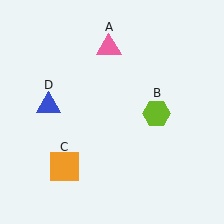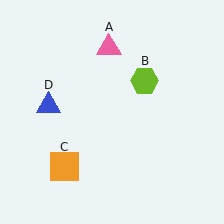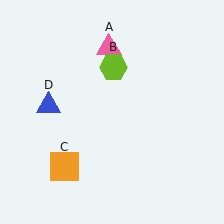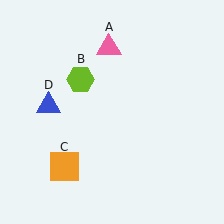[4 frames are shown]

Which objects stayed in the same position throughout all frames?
Pink triangle (object A) and orange square (object C) and blue triangle (object D) remained stationary.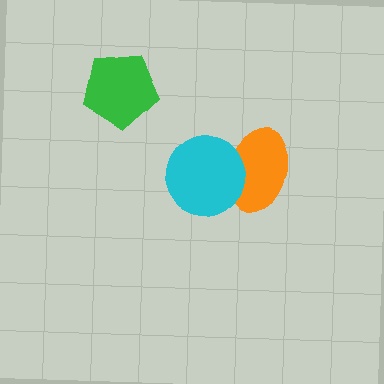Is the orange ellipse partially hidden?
Yes, it is partially covered by another shape.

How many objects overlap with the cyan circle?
1 object overlaps with the cyan circle.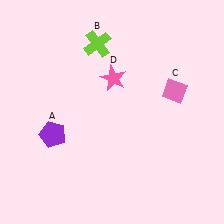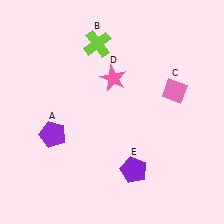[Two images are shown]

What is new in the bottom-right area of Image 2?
A purple pentagon (E) was added in the bottom-right area of Image 2.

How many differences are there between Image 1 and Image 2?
There is 1 difference between the two images.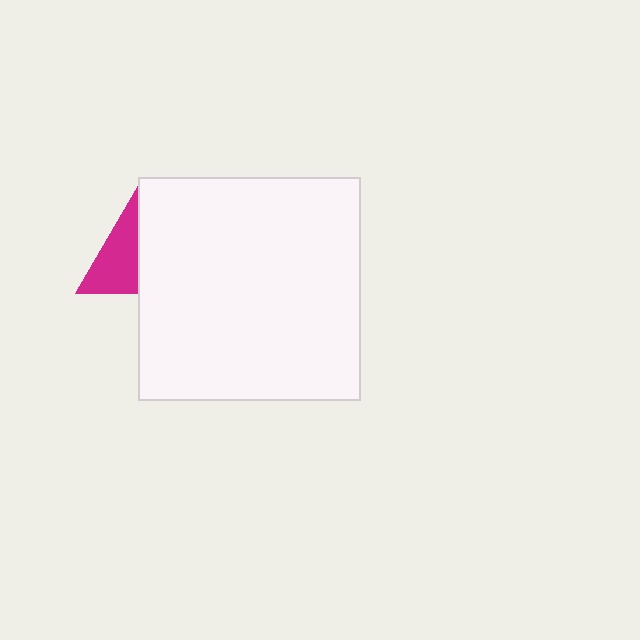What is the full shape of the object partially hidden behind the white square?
The partially hidden object is a magenta triangle.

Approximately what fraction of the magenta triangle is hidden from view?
Roughly 57% of the magenta triangle is hidden behind the white square.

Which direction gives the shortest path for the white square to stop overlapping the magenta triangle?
Moving right gives the shortest separation.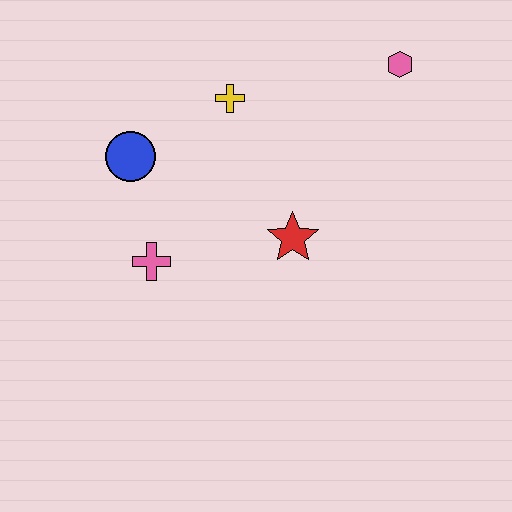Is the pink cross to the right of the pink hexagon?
No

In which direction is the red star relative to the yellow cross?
The red star is below the yellow cross.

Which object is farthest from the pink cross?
The pink hexagon is farthest from the pink cross.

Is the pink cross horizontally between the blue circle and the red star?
Yes